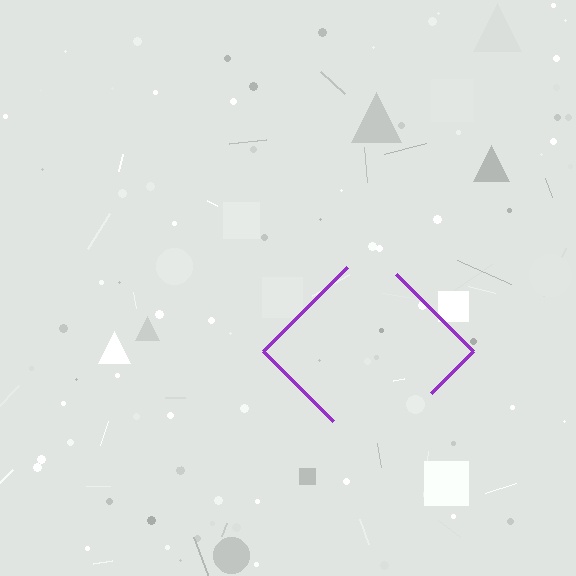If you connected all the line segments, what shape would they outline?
They would outline a diamond.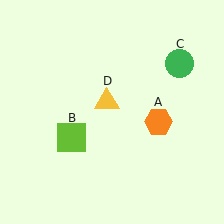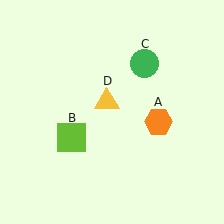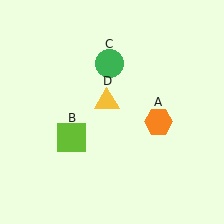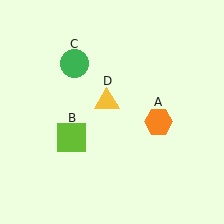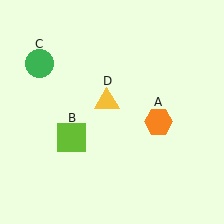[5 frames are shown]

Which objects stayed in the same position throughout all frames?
Orange hexagon (object A) and lime square (object B) and yellow triangle (object D) remained stationary.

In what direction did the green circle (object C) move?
The green circle (object C) moved left.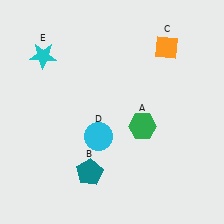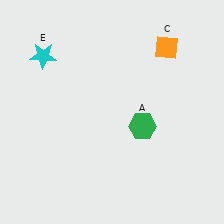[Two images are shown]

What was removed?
The teal pentagon (B), the cyan circle (D) were removed in Image 2.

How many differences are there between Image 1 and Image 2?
There are 2 differences between the two images.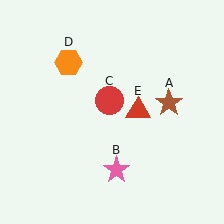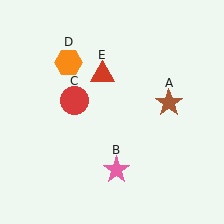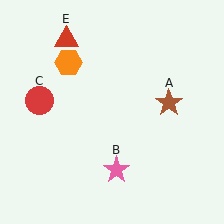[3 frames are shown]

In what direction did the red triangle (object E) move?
The red triangle (object E) moved up and to the left.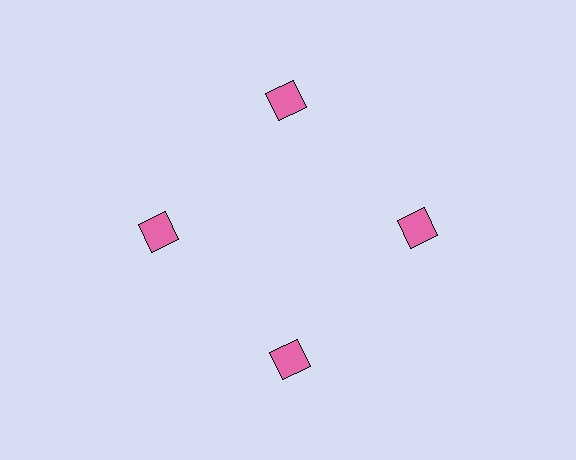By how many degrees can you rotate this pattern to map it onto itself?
The pattern maps onto itself every 90 degrees of rotation.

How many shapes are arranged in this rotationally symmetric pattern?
There are 4 shapes, arranged in 4 groups of 1.